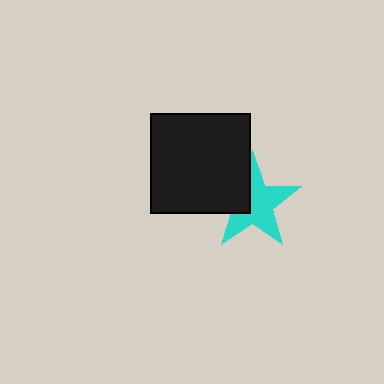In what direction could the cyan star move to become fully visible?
The cyan star could move right. That would shift it out from behind the black square entirely.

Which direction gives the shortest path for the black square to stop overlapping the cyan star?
Moving left gives the shortest separation.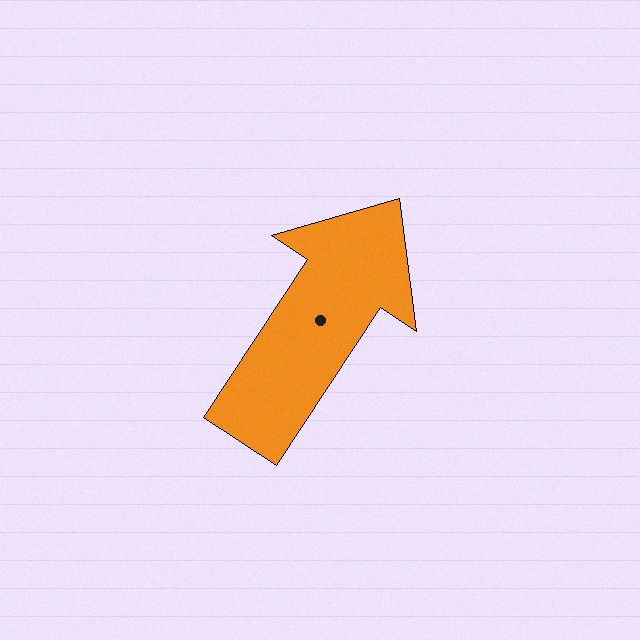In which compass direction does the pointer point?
Northeast.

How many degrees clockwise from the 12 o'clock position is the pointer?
Approximately 33 degrees.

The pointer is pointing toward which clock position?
Roughly 1 o'clock.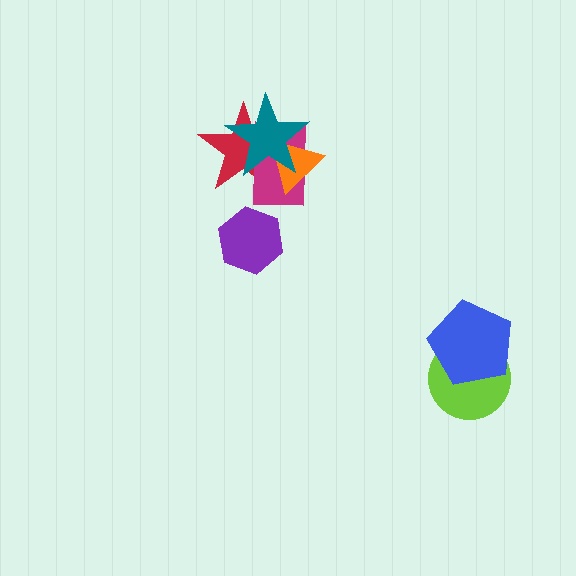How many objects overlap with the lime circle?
1 object overlaps with the lime circle.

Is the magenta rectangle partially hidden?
Yes, it is partially covered by another shape.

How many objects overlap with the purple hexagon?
0 objects overlap with the purple hexagon.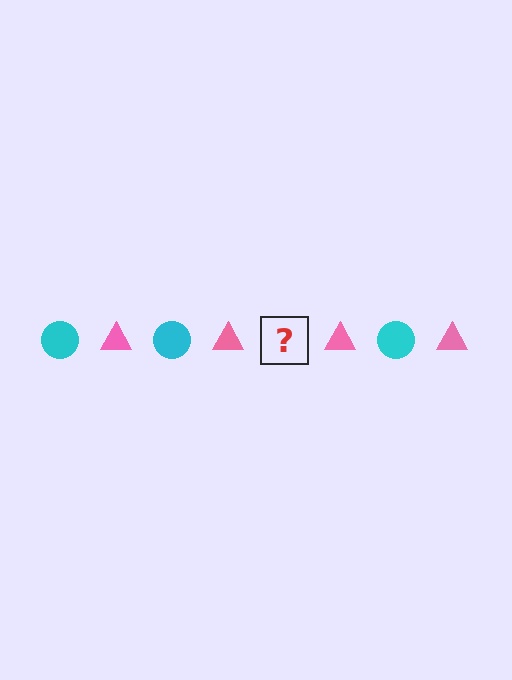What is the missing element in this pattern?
The missing element is a cyan circle.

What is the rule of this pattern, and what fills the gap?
The rule is that the pattern alternates between cyan circle and pink triangle. The gap should be filled with a cyan circle.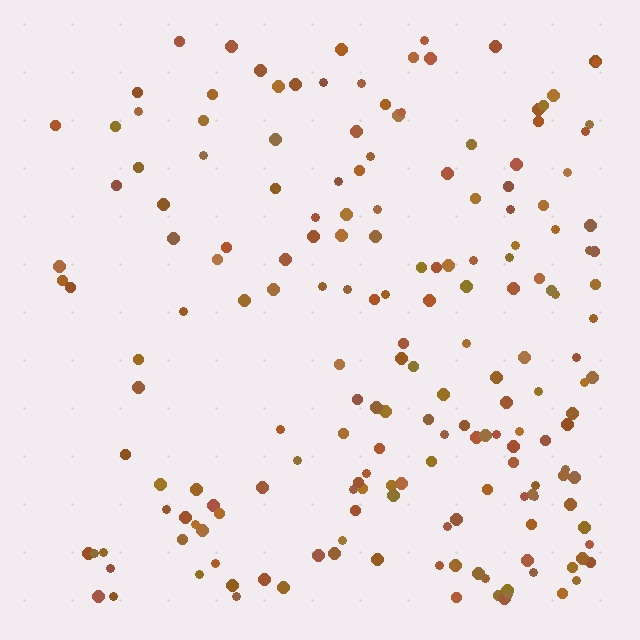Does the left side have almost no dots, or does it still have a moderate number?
Still a moderate number, just noticeably fewer than the right.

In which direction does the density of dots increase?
From left to right, with the right side densest.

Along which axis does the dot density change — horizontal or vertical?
Horizontal.